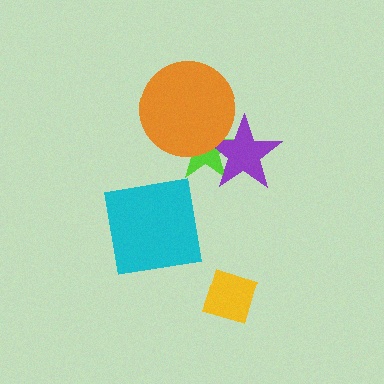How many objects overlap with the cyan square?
0 objects overlap with the cyan square.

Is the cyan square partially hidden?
No, no other shape covers it.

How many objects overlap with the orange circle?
2 objects overlap with the orange circle.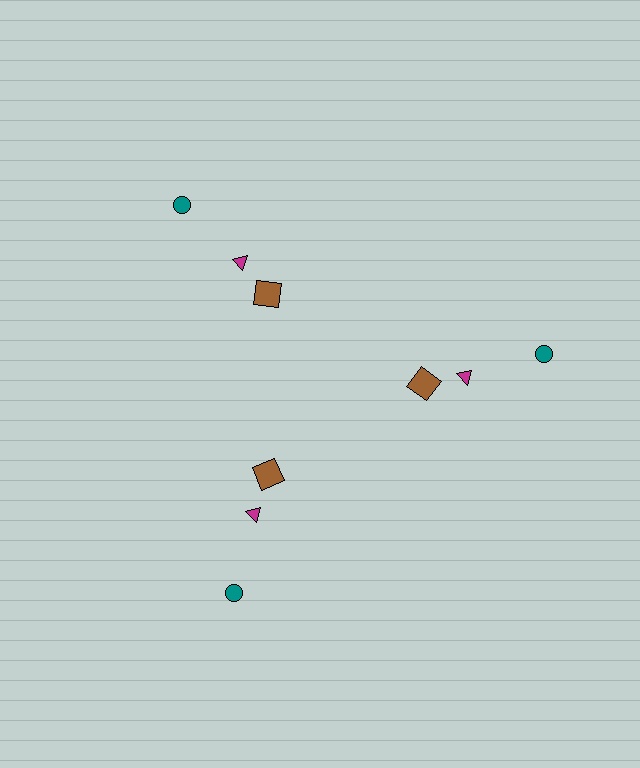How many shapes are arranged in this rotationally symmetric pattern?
There are 9 shapes, arranged in 3 groups of 3.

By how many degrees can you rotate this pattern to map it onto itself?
The pattern maps onto itself every 120 degrees of rotation.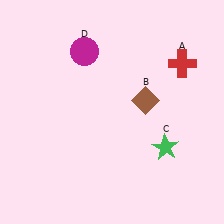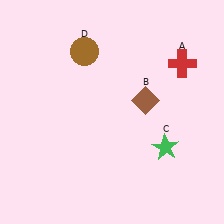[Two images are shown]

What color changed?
The circle (D) changed from magenta in Image 1 to brown in Image 2.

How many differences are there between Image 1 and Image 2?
There is 1 difference between the two images.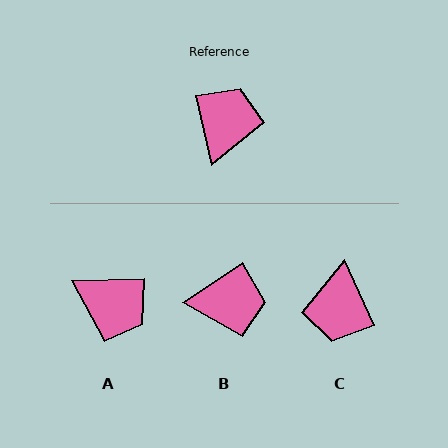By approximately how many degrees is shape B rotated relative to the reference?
Approximately 69 degrees clockwise.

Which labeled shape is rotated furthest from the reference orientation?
C, about 168 degrees away.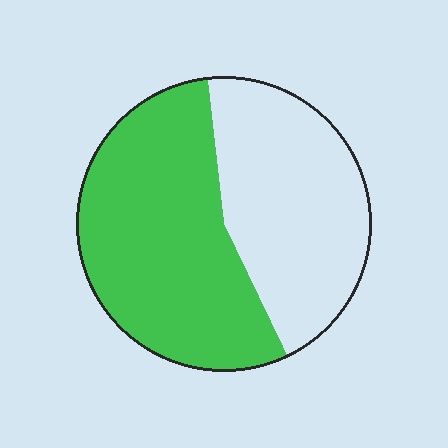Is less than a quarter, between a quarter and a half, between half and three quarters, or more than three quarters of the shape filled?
Between half and three quarters.